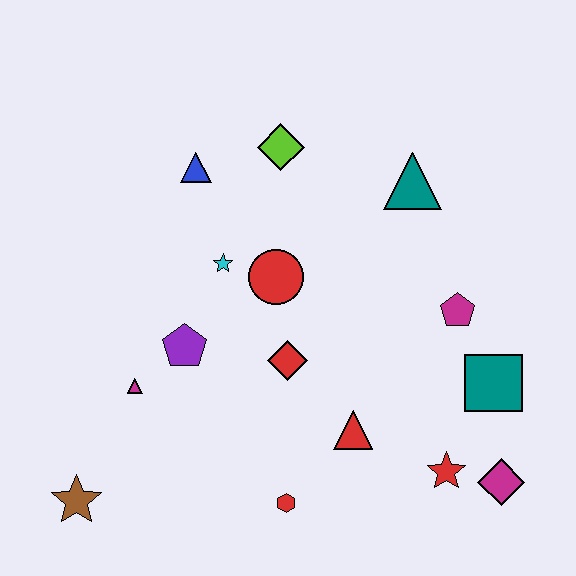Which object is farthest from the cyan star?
The magenta diamond is farthest from the cyan star.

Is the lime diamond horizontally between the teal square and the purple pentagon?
Yes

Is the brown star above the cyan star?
No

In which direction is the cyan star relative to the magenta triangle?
The cyan star is above the magenta triangle.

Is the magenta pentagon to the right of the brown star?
Yes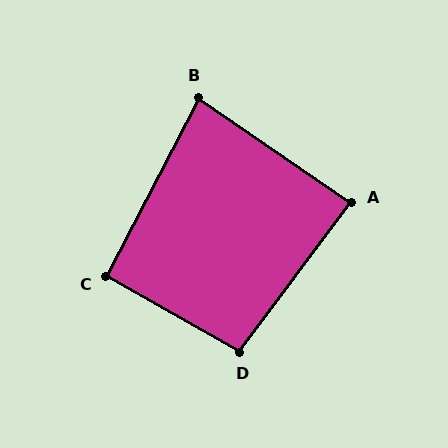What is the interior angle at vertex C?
Approximately 92 degrees (approximately right).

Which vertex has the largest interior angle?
D, at approximately 97 degrees.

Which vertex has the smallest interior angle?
B, at approximately 83 degrees.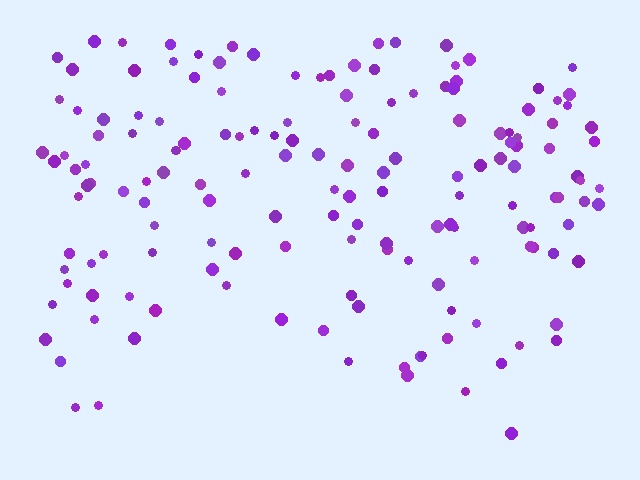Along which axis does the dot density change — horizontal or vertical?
Vertical.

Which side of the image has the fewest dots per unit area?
The bottom.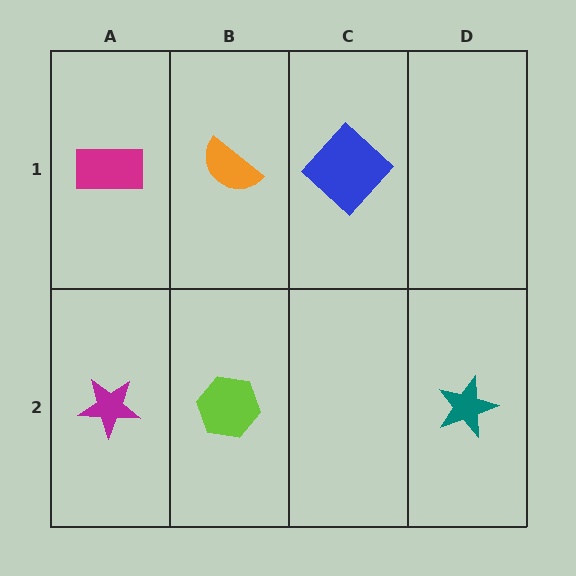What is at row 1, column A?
A magenta rectangle.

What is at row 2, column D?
A teal star.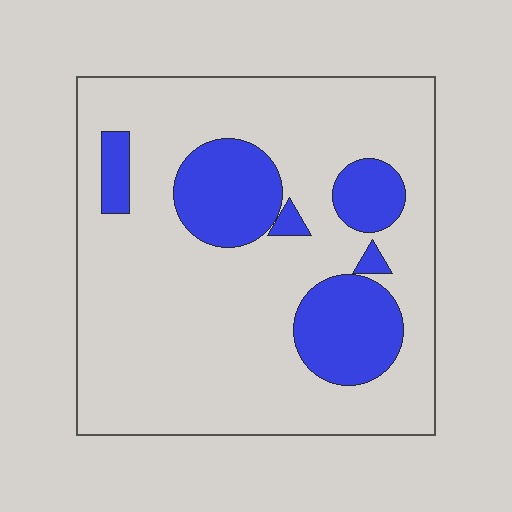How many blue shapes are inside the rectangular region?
6.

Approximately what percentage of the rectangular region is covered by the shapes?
Approximately 20%.